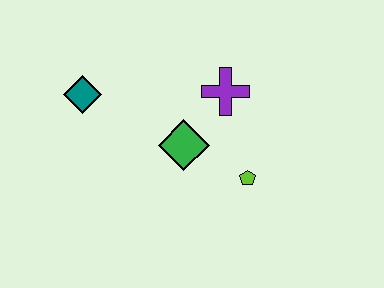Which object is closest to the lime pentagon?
The green diamond is closest to the lime pentagon.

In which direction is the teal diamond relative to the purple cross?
The teal diamond is to the left of the purple cross.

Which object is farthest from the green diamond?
The teal diamond is farthest from the green diamond.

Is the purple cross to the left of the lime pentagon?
Yes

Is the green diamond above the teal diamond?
No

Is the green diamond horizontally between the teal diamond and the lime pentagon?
Yes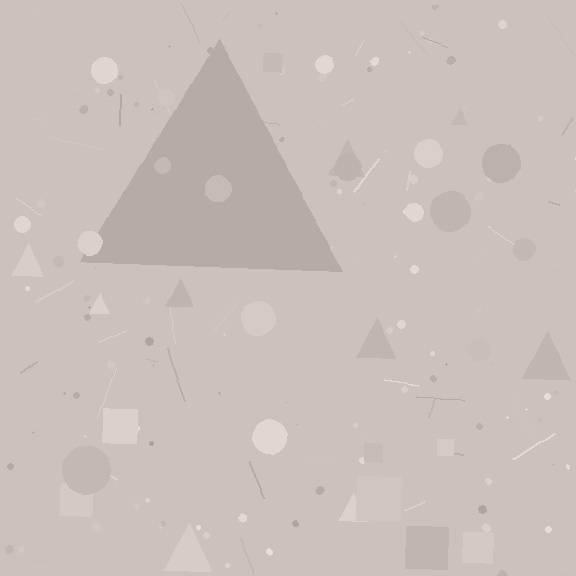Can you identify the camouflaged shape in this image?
The camouflaged shape is a triangle.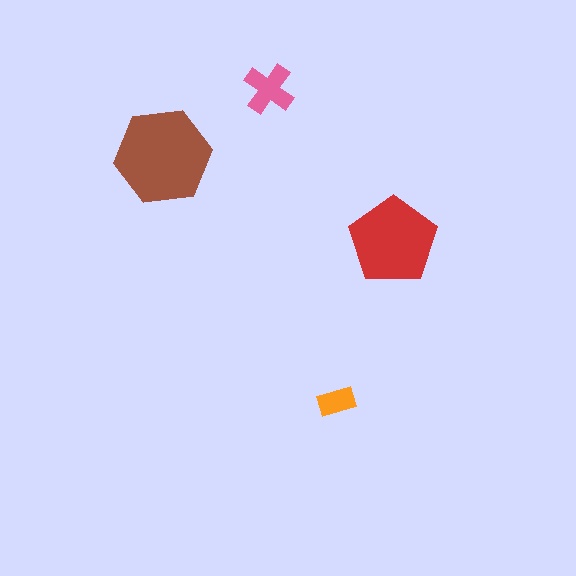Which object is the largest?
The brown hexagon.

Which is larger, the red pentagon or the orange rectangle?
The red pentagon.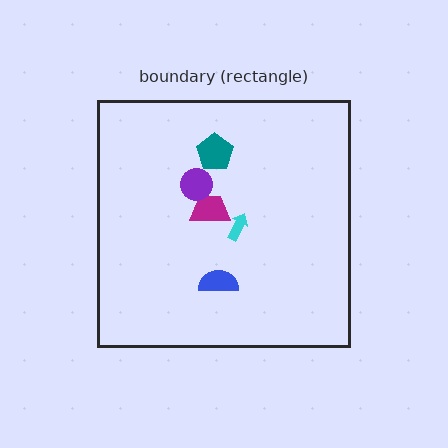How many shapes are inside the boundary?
5 inside, 0 outside.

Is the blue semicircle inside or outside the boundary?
Inside.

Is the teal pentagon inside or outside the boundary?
Inside.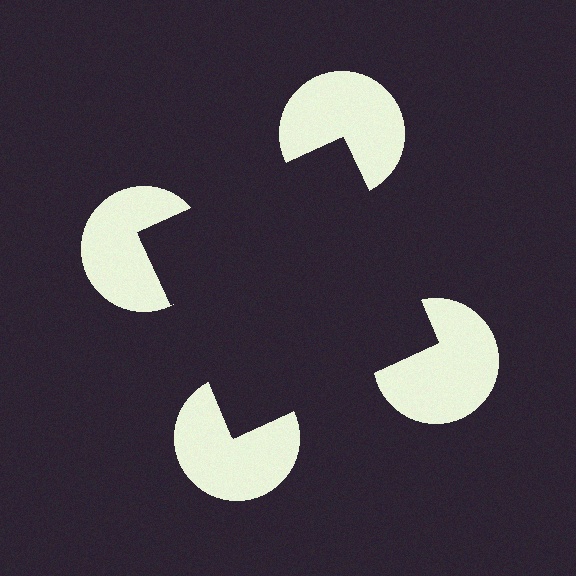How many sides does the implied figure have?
4 sides.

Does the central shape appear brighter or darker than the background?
It typically appears slightly darker than the background, even though no actual brightness change is drawn.